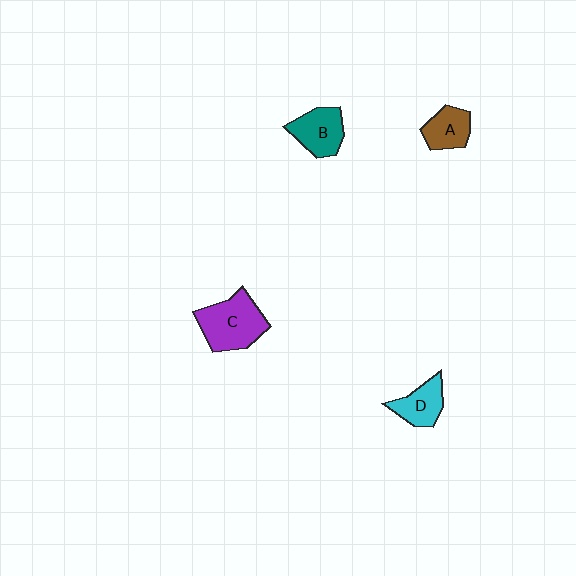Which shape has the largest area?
Shape C (purple).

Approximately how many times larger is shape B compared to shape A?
Approximately 1.2 times.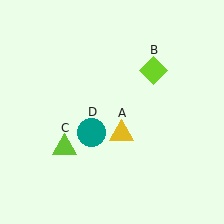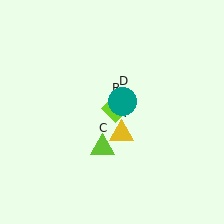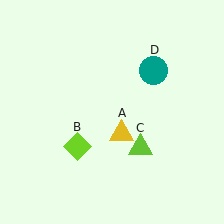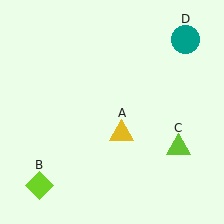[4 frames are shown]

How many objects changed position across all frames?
3 objects changed position: lime diamond (object B), lime triangle (object C), teal circle (object D).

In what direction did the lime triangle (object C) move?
The lime triangle (object C) moved right.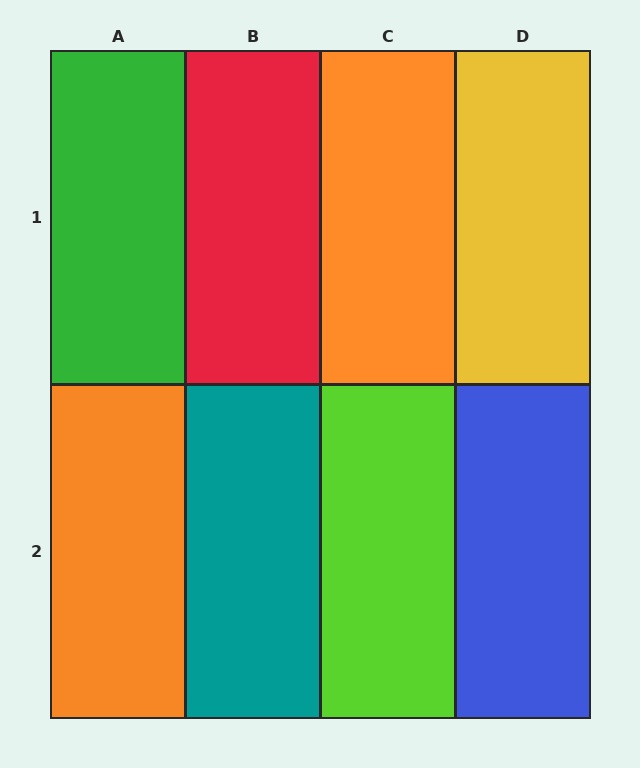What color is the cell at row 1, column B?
Red.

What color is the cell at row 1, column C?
Orange.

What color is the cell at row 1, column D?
Yellow.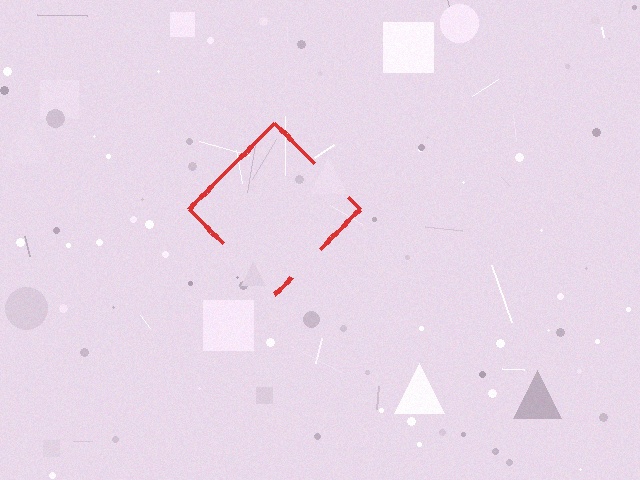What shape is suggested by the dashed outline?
The dashed outline suggests a diamond.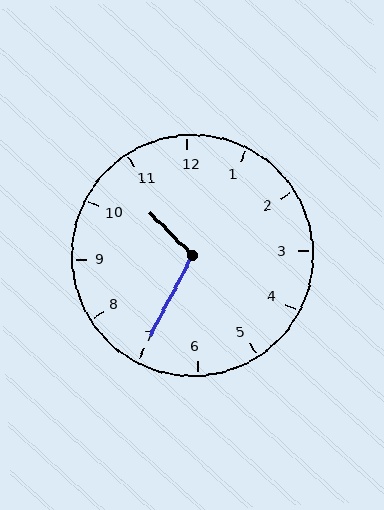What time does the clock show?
10:35.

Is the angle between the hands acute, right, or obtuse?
It is obtuse.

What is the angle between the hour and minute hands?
Approximately 108 degrees.